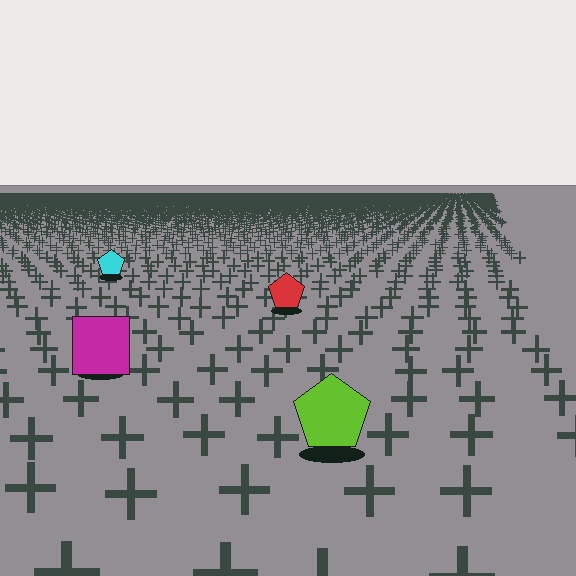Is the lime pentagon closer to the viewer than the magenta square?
Yes. The lime pentagon is closer — you can tell from the texture gradient: the ground texture is coarser near it.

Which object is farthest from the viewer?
The cyan pentagon is farthest from the viewer. It appears smaller and the ground texture around it is denser.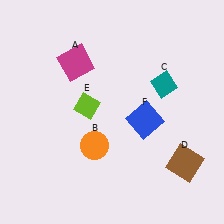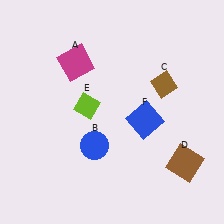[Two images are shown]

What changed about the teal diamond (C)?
In Image 1, C is teal. In Image 2, it changed to brown.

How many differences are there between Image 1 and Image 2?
There are 2 differences between the two images.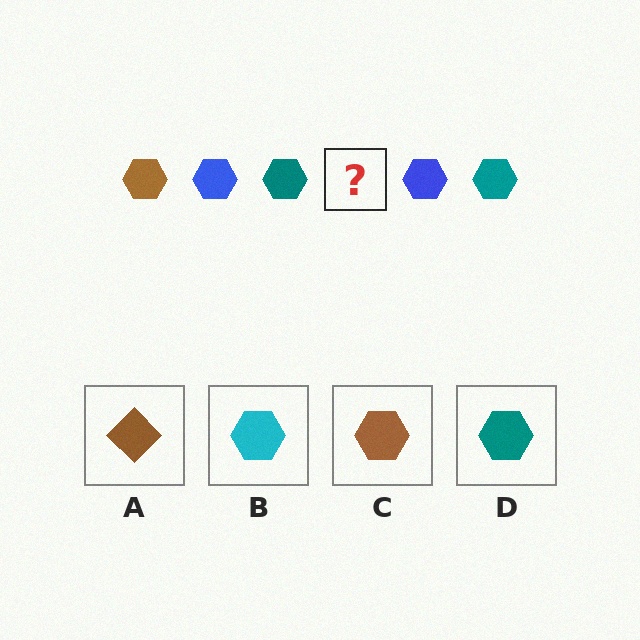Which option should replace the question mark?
Option C.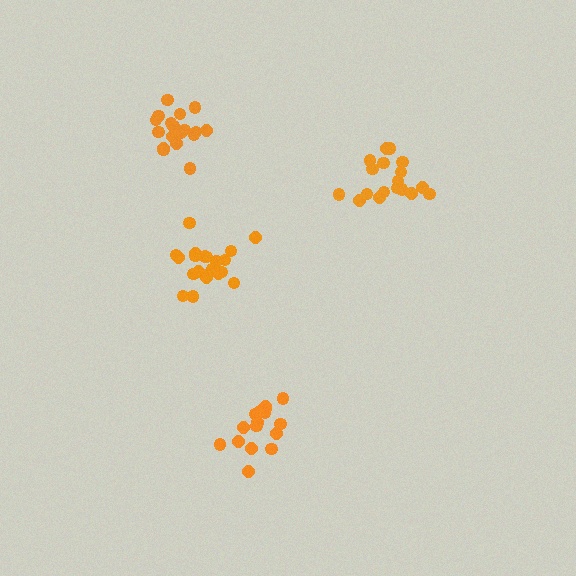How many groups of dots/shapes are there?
There are 4 groups.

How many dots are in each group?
Group 1: 20 dots, Group 2: 21 dots, Group 3: 18 dots, Group 4: 16 dots (75 total).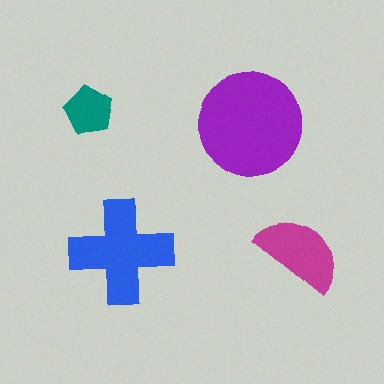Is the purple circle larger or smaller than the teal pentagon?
Larger.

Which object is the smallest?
The teal pentagon.